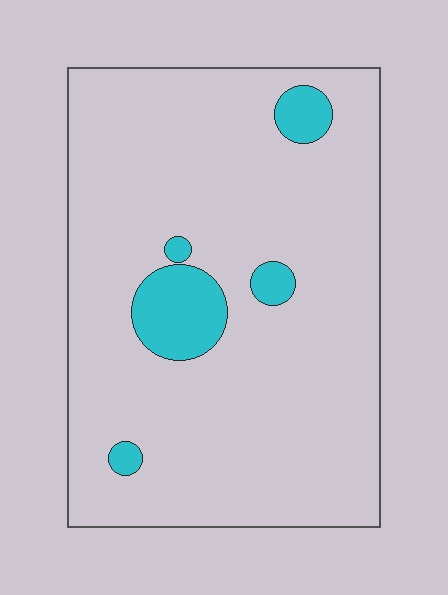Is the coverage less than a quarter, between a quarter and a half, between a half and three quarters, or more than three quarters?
Less than a quarter.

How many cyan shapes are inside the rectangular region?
5.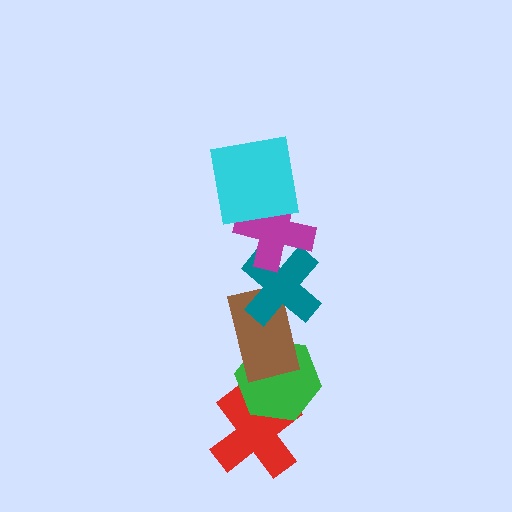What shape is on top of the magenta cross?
The cyan square is on top of the magenta cross.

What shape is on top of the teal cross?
The magenta cross is on top of the teal cross.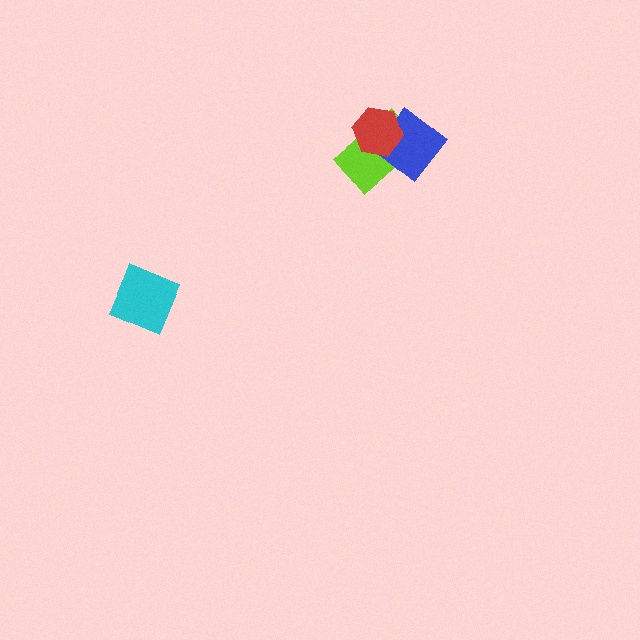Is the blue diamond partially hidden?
Yes, it is partially covered by another shape.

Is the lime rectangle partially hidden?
Yes, it is partially covered by another shape.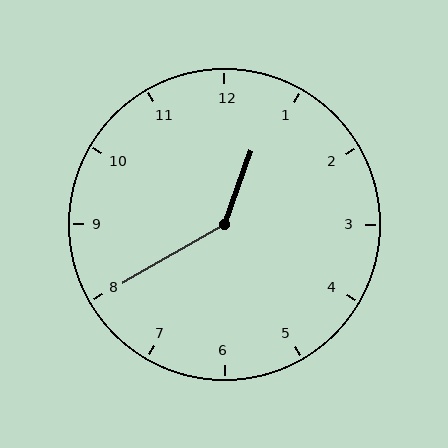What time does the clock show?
12:40.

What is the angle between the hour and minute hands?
Approximately 140 degrees.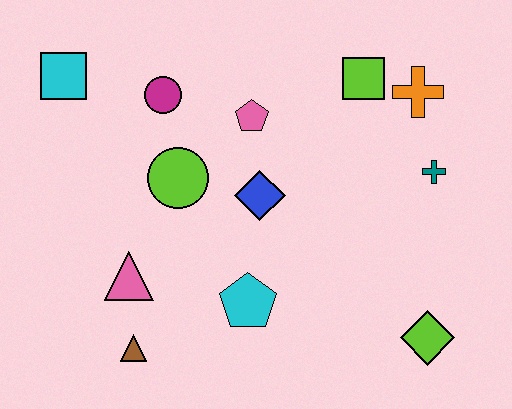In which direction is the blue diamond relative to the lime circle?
The blue diamond is to the right of the lime circle.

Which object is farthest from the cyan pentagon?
The cyan square is farthest from the cyan pentagon.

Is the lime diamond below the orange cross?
Yes